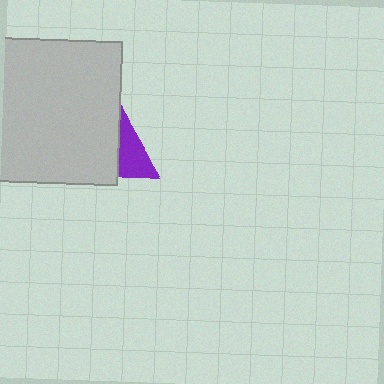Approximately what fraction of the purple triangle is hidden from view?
Roughly 62% of the purple triangle is hidden behind the light gray square.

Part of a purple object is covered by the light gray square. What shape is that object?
It is a triangle.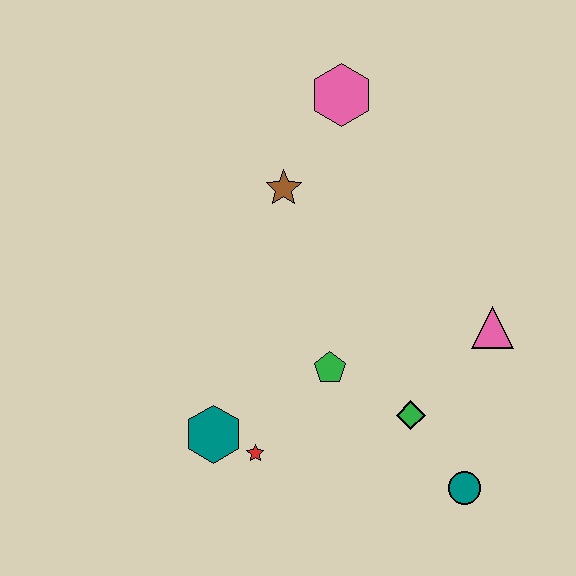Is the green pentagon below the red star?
No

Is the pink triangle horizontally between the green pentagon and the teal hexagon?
No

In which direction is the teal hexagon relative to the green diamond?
The teal hexagon is to the left of the green diamond.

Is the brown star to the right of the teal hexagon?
Yes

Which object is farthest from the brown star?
The teal circle is farthest from the brown star.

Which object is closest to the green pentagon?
The green diamond is closest to the green pentagon.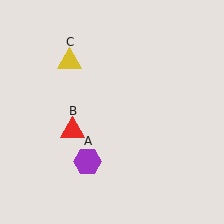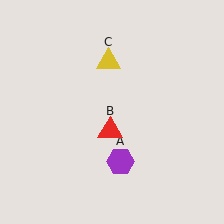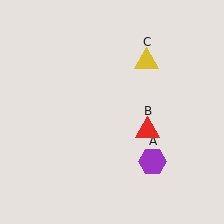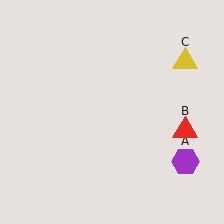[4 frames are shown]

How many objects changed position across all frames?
3 objects changed position: purple hexagon (object A), red triangle (object B), yellow triangle (object C).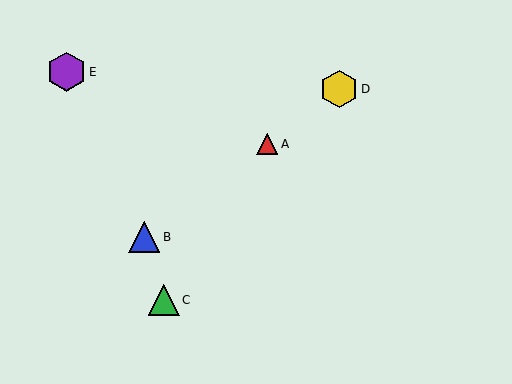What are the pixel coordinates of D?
Object D is at (339, 89).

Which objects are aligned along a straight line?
Objects A, B, D are aligned along a straight line.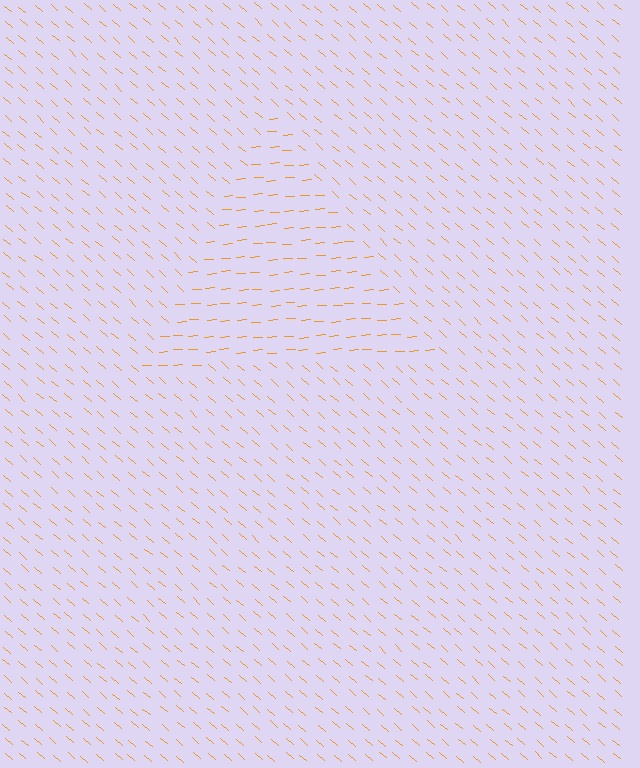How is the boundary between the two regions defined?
The boundary is defined purely by a change in line orientation (approximately 45 degrees difference). All lines are the same color and thickness.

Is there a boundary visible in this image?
Yes, there is a texture boundary formed by a change in line orientation.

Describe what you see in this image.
The image is filled with small orange line segments. A triangle region in the image has lines oriented differently from the surrounding lines, creating a visible texture boundary.